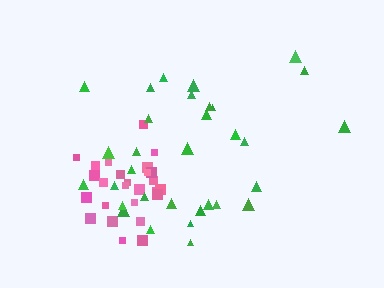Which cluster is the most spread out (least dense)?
Green.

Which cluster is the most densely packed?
Pink.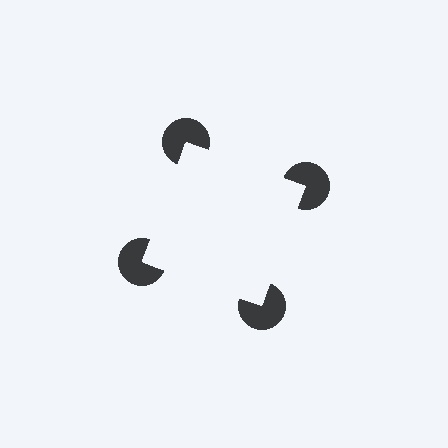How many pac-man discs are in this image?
There are 4 — one at each vertex of the illusory square.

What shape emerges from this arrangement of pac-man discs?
An illusory square — its edges are inferred from the aligned wedge cuts in the pac-man discs, not physically drawn.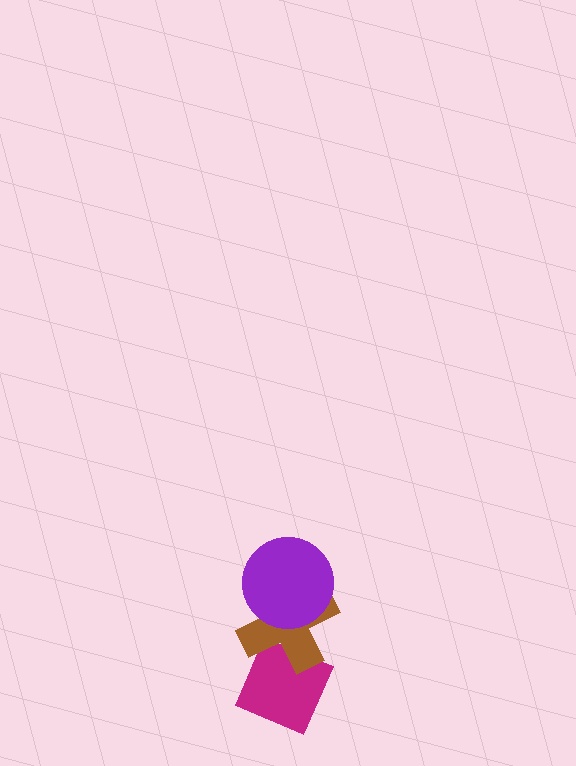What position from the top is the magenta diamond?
The magenta diamond is 3rd from the top.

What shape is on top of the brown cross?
The purple circle is on top of the brown cross.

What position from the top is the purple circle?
The purple circle is 1st from the top.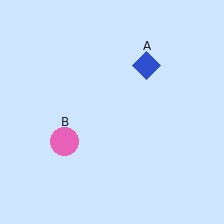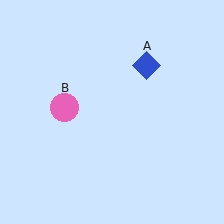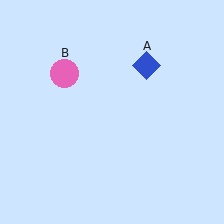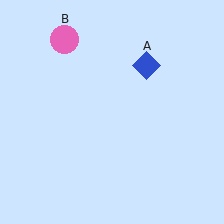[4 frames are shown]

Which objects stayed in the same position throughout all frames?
Blue diamond (object A) remained stationary.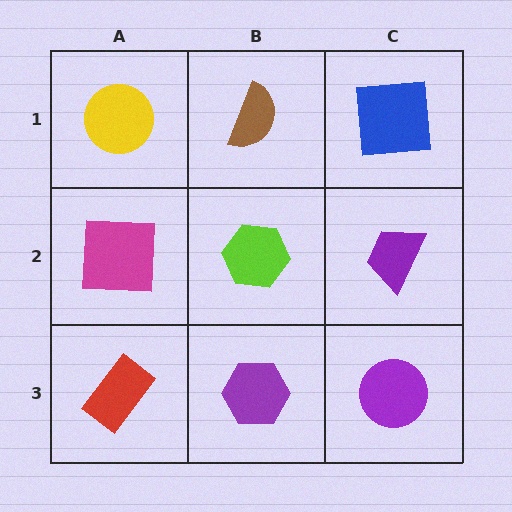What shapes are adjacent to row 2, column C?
A blue square (row 1, column C), a purple circle (row 3, column C), a lime hexagon (row 2, column B).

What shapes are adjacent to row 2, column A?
A yellow circle (row 1, column A), a red rectangle (row 3, column A), a lime hexagon (row 2, column B).